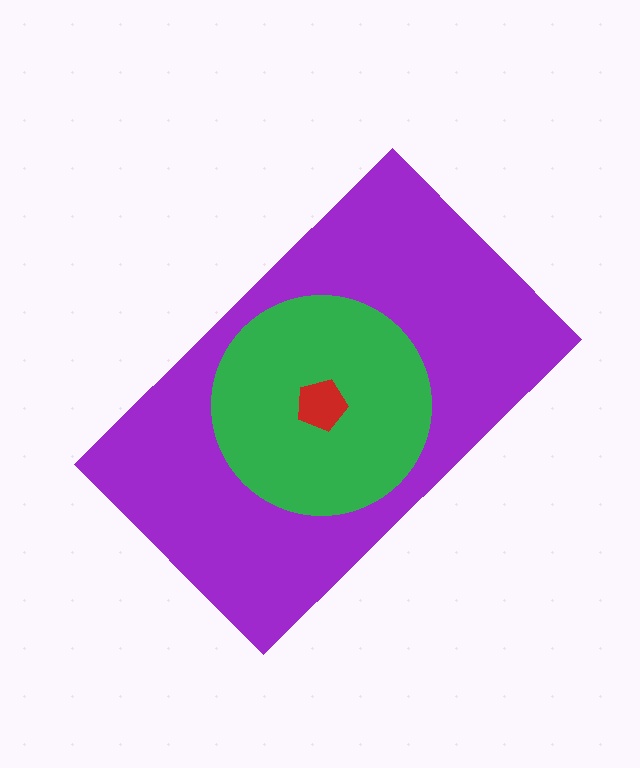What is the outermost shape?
The purple rectangle.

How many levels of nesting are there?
3.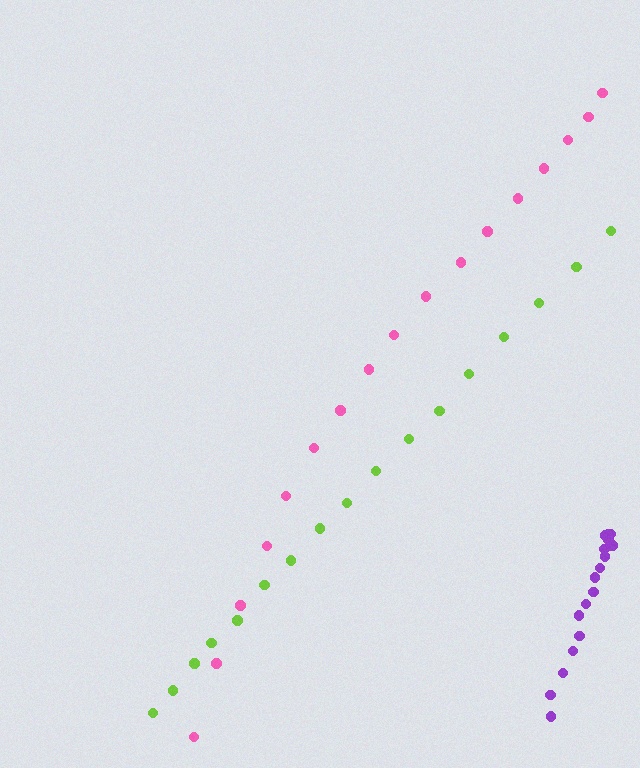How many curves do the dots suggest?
There are 3 distinct paths.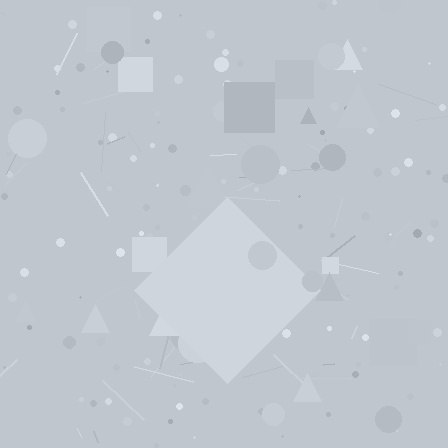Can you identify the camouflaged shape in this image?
The camouflaged shape is a diamond.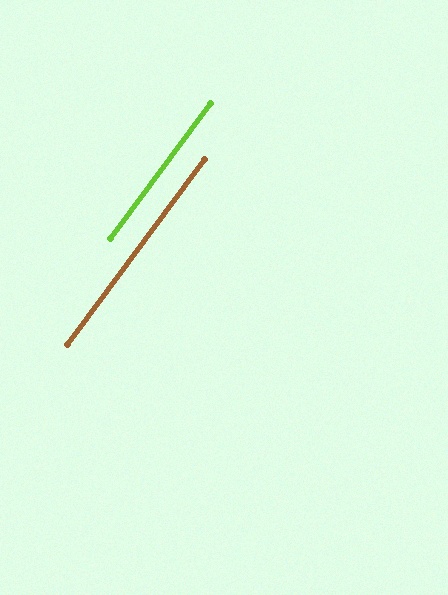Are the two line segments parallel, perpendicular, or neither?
Parallel — their directions differ by only 0.1°.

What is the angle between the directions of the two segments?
Approximately 0 degrees.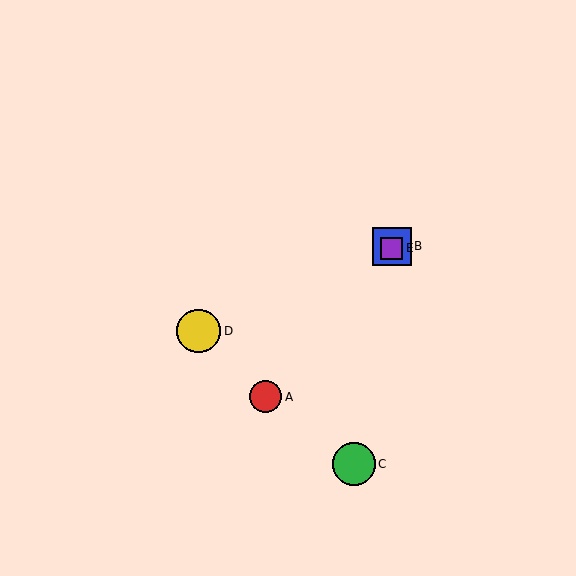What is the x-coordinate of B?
Object B is at x≈392.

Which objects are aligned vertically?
Objects B, E are aligned vertically.